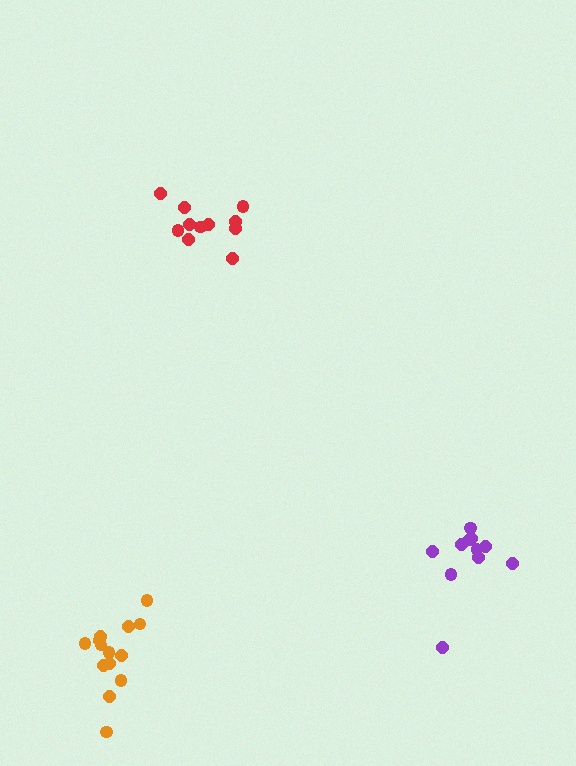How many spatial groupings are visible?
There are 3 spatial groupings.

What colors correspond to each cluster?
The clusters are colored: purple, red, orange.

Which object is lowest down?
The orange cluster is bottommost.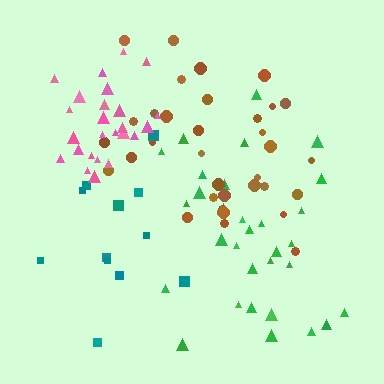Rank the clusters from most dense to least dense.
pink, green, brown, teal.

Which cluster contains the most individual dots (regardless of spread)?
Brown (34).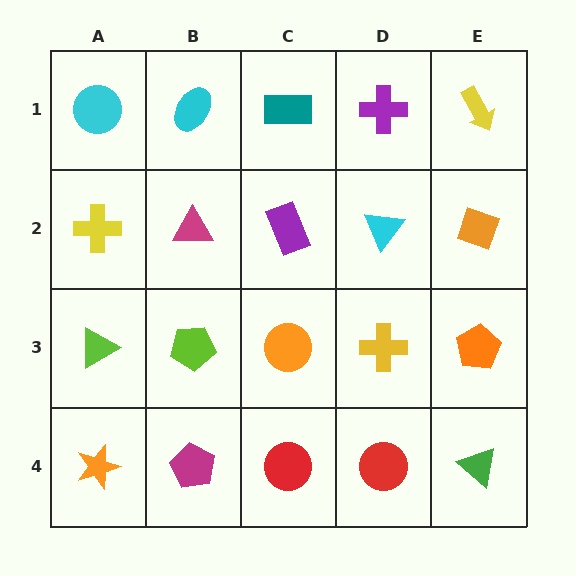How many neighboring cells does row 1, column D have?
3.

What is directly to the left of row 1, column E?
A purple cross.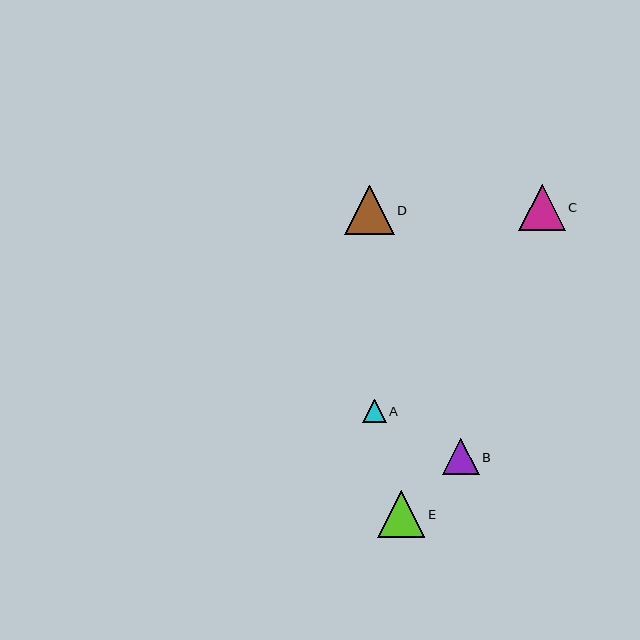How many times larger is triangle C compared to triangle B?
Triangle C is approximately 1.3 times the size of triangle B.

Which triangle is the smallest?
Triangle A is the smallest with a size of approximately 24 pixels.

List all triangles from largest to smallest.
From largest to smallest: D, E, C, B, A.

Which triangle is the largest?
Triangle D is the largest with a size of approximately 50 pixels.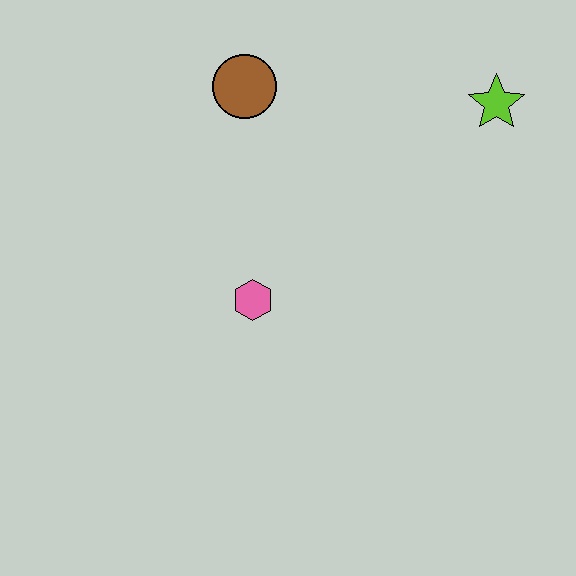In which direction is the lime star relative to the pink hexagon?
The lime star is to the right of the pink hexagon.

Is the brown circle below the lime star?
No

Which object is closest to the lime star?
The brown circle is closest to the lime star.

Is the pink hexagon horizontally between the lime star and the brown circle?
Yes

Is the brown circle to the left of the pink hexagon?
Yes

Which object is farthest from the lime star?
The pink hexagon is farthest from the lime star.